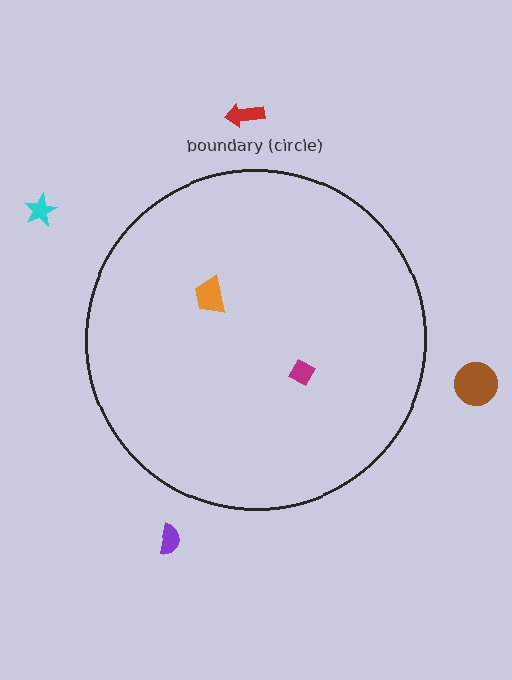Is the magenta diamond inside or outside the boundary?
Inside.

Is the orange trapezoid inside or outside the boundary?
Inside.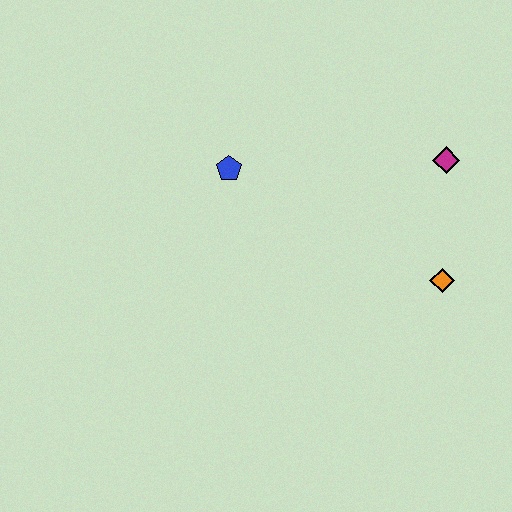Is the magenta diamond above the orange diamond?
Yes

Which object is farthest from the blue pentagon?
The orange diamond is farthest from the blue pentagon.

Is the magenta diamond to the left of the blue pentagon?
No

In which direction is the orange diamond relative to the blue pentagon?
The orange diamond is to the right of the blue pentagon.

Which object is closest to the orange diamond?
The magenta diamond is closest to the orange diamond.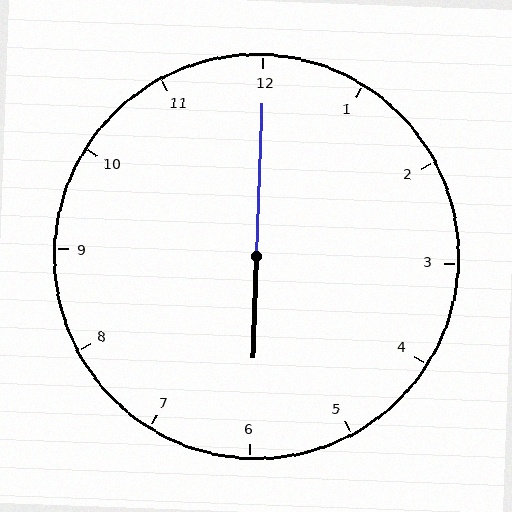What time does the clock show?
6:00.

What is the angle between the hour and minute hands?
Approximately 180 degrees.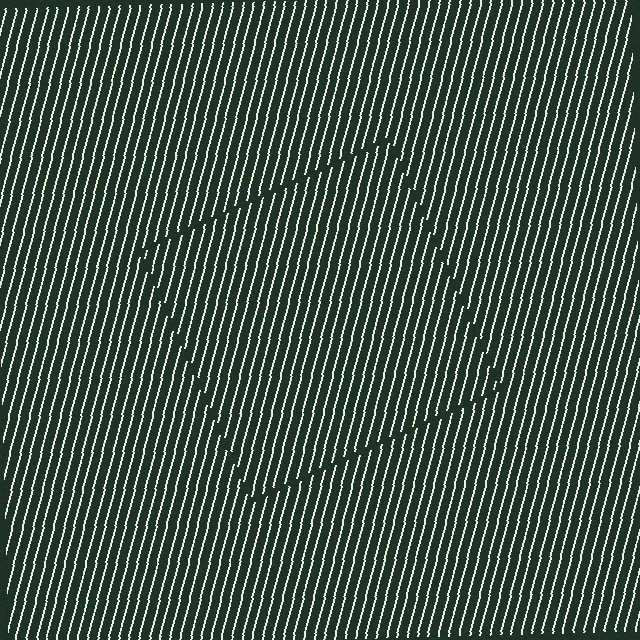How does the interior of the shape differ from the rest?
The interior of the shape contains the same grating, shifted by half a period — the contour is defined by the phase discontinuity where line-ends from the inner and outer gratings abut.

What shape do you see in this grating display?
An illusory square. The interior of the shape contains the same grating, shifted by half a period — the contour is defined by the phase discontinuity where line-ends from the inner and outer gratings abut.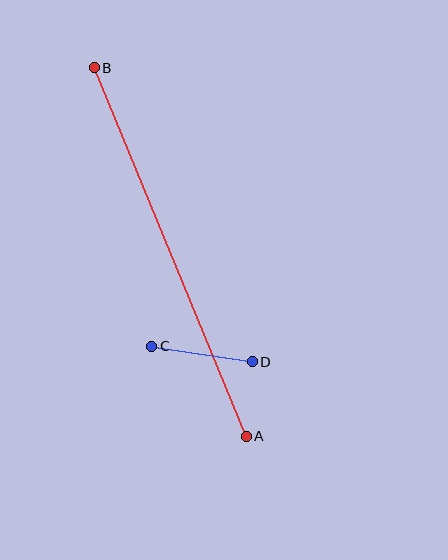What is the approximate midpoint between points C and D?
The midpoint is at approximately (202, 354) pixels.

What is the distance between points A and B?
The distance is approximately 398 pixels.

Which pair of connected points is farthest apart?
Points A and B are farthest apart.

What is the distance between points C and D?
The distance is approximately 102 pixels.